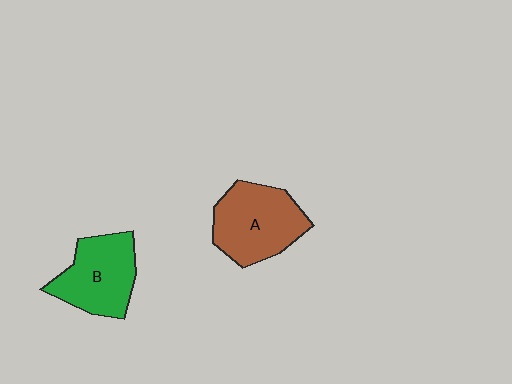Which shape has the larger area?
Shape A (brown).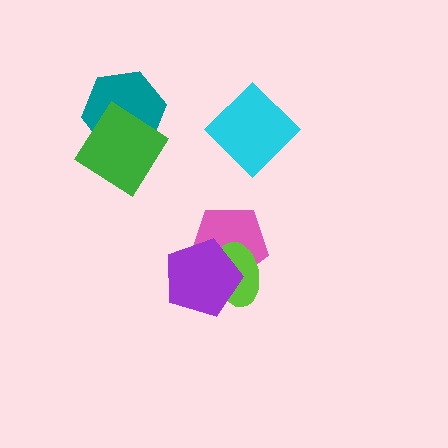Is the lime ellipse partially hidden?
Yes, it is partially covered by another shape.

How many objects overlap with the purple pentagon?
2 objects overlap with the purple pentagon.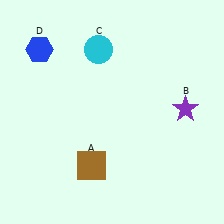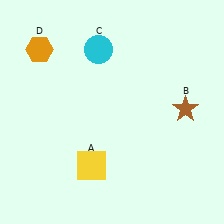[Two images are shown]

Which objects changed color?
A changed from brown to yellow. B changed from purple to brown. D changed from blue to orange.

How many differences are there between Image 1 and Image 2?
There are 3 differences between the two images.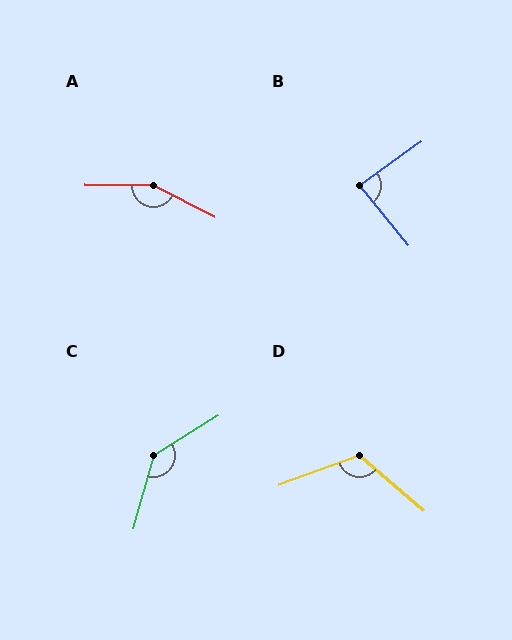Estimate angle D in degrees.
Approximately 119 degrees.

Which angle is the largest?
A, at approximately 154 degrees.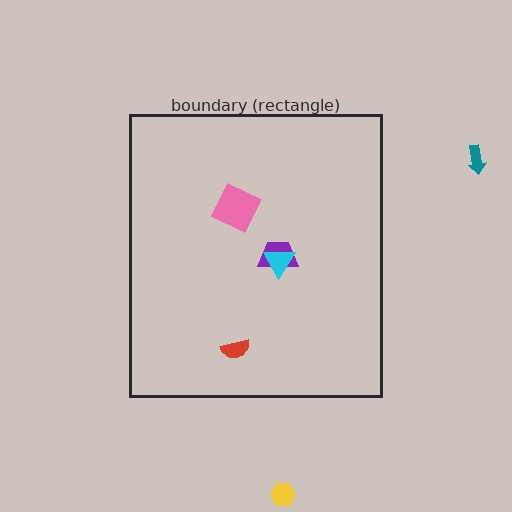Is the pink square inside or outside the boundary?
Inside.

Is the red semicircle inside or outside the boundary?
Inside.